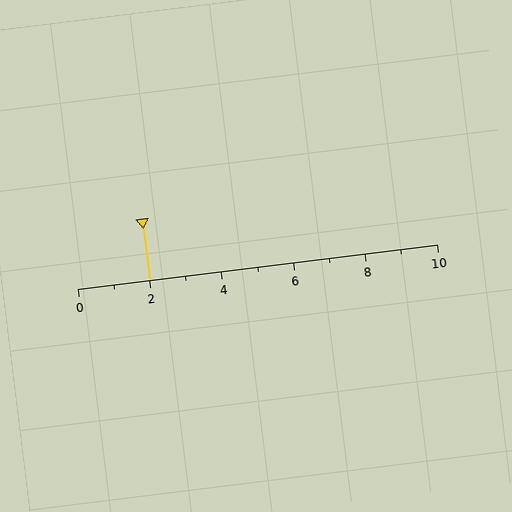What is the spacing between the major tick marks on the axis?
The major ticks are spaced 2 apart.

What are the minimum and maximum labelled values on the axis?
The axis runs from 0 to 10.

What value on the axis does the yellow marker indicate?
The marker indicates approximately 2.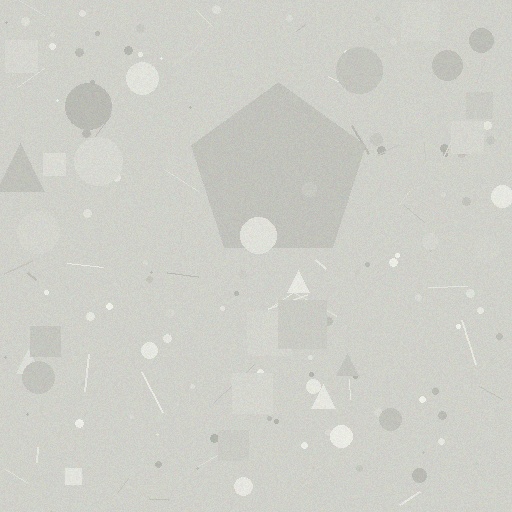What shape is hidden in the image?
A pentagon is hidden in the image.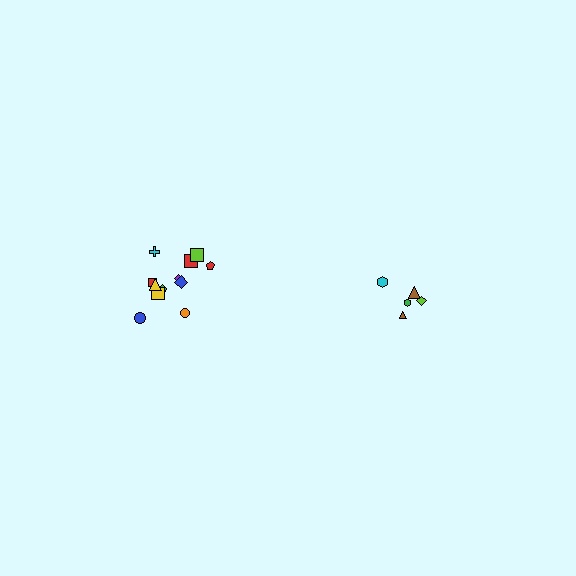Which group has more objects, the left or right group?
The left group.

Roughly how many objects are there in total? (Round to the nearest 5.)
Roughly 15 objects in total.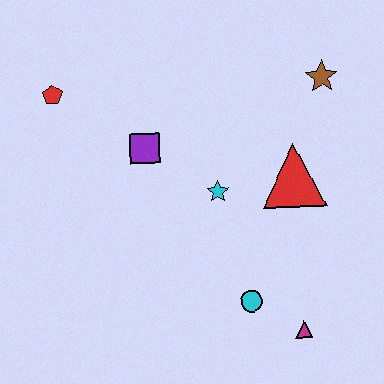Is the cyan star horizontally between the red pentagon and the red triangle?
Yes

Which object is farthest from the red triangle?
The red pentagon is farthest from the red triangle.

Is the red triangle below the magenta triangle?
No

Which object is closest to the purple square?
The cyan star is closest to the purple square.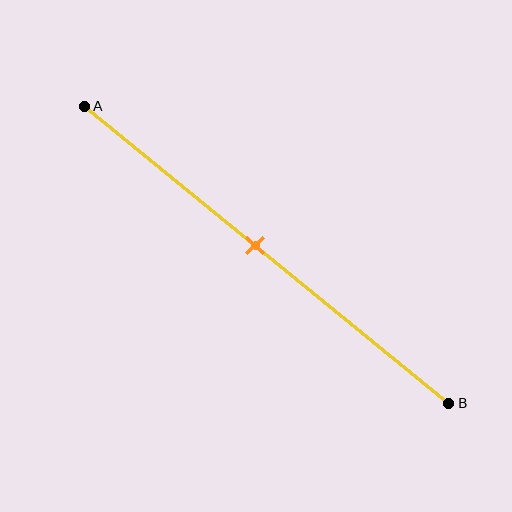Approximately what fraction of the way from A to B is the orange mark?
The orange mark is approximately 45% of the way from A to B.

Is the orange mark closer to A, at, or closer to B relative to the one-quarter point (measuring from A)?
The orange mark is closer to point B than the one-quarter point of segment AB.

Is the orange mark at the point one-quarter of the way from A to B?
No, the mark is at about 45% from A, not at the 25% one-quarter point.